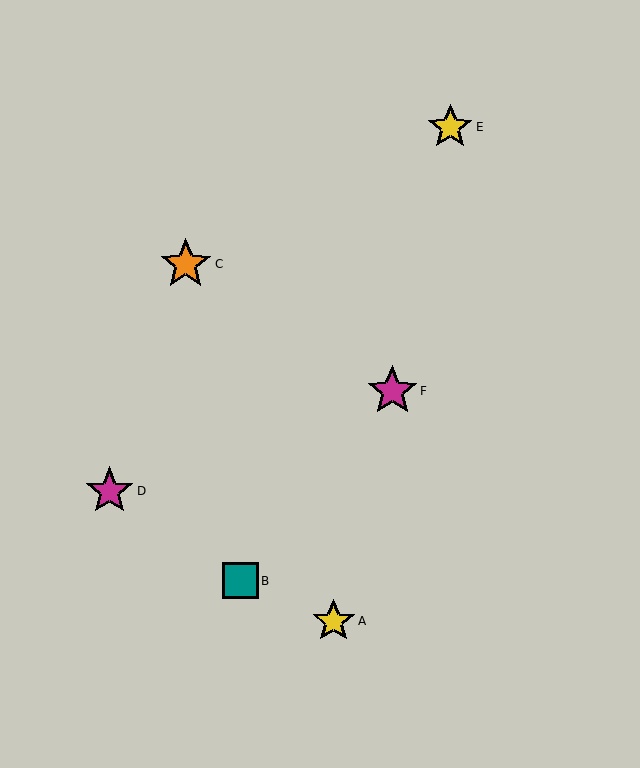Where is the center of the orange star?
The center of the orange star is at (186, 264).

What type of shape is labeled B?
Shape B is a teal square.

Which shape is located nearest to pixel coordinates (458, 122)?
The yellow star (labeled E) at (450, 127) is nearest to that location.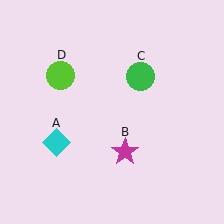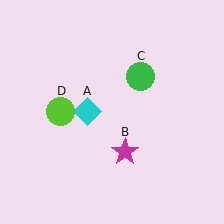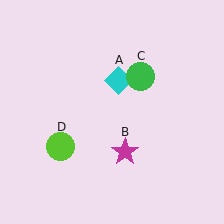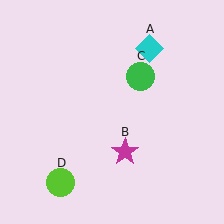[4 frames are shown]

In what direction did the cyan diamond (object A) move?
The cyan diamond (object A) moved up and to the right.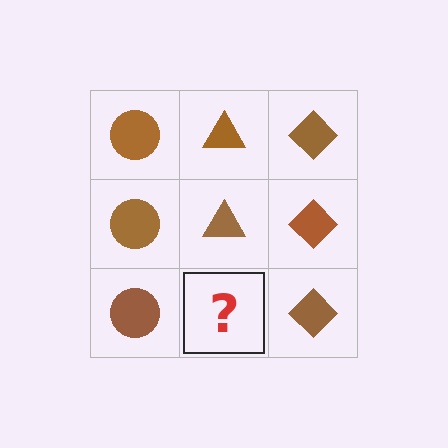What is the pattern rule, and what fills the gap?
The rule is that each column has a consistent shape. The gap should be filled with a brown triangle.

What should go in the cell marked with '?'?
The missing cell should contain a brown triangle.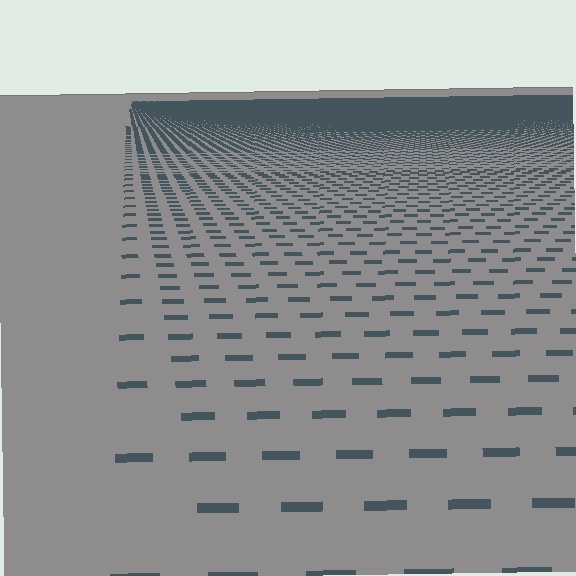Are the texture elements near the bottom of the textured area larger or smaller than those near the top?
Larger. Near the bottom, elements are closer to the viewer and appear at a bigger on-screen size.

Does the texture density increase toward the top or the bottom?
Density increases toward the top.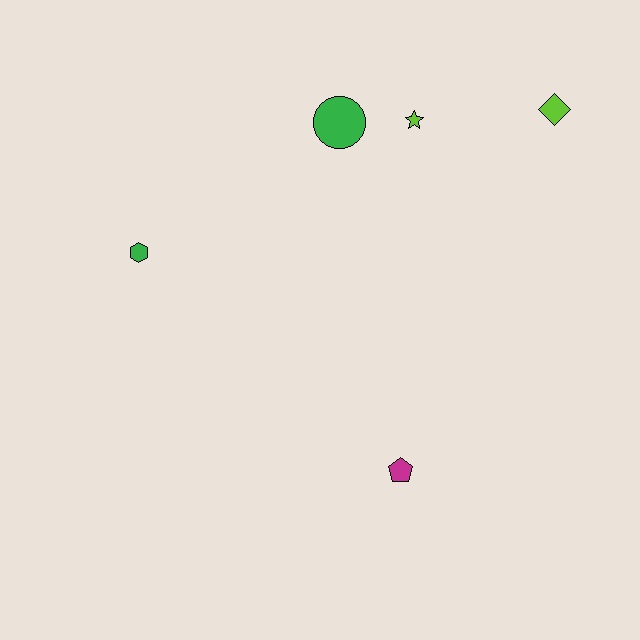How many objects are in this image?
There are 5 objects.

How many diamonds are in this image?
There is 1 diamond.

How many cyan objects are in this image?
There are no cyan objects.